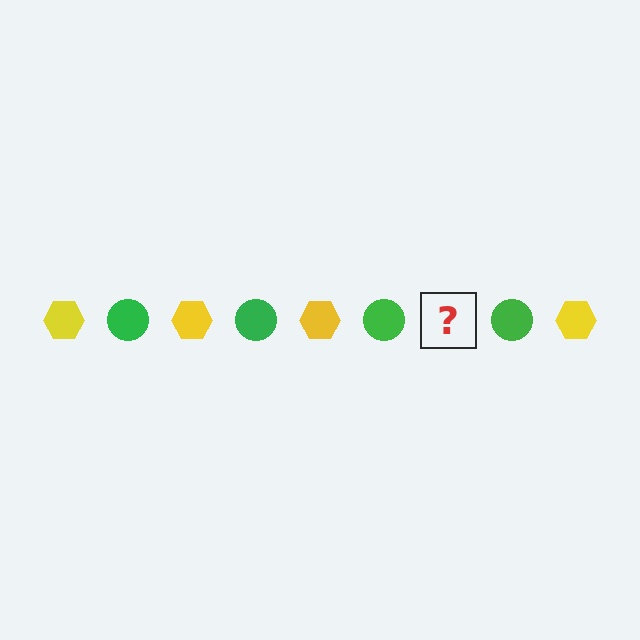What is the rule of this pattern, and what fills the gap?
The rule is that the pattern alternates between yellow hexagon and green circle. The gap should be filled with a yellow hexagon.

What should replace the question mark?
The question mark should be replaced with a yellow hexagon.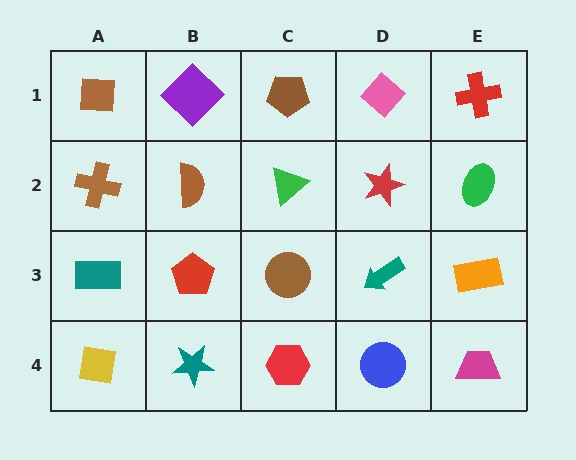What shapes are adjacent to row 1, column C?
A green triangle (row 2, column C), a purple diamond (row 1, column B), a pink diamond (row 1, column D).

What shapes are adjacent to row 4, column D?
A teal arrow (row 3, column D), a red hexagon (row 4, column C), a magenta trapezoid (row 4, column E).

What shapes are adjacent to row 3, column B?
A brown semicircle (row 2, column B), a teal star (row 4, column B), a teal rectangle (row 3, column A), a brown circle (row 3, column C).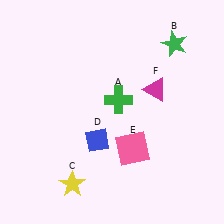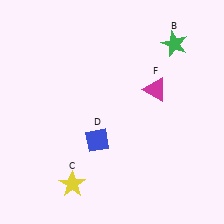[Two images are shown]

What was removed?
The green cross (A), the pink square (E) were removed in Image 2.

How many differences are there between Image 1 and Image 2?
There are 2 differences between the two images.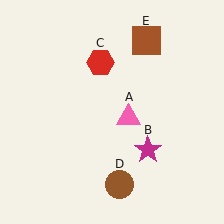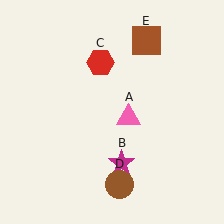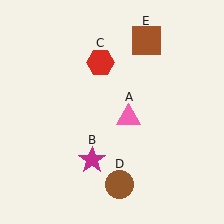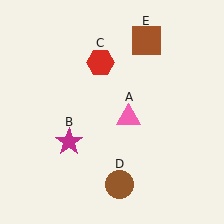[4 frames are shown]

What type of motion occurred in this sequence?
The magenta star (object B) rotated clockwise around the center of the scene.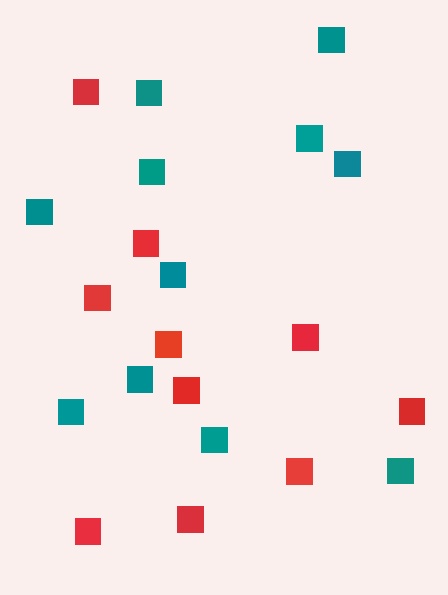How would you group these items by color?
There are 2 groups: one group of red squares (10) and one group of teal squares (11).